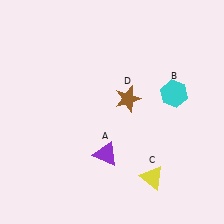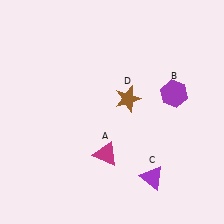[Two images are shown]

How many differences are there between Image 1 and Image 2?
There are 3 differences between the two images.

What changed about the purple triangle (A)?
In Image 1, A is purple. In Image 2, it changed to magenta.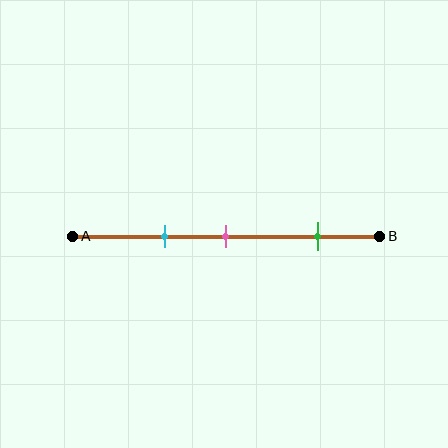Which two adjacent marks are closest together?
The cyan and pink marks are the closest adjacent pair.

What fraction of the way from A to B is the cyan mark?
The cyan mark is approximately 30% (0.3) of the way from A to B.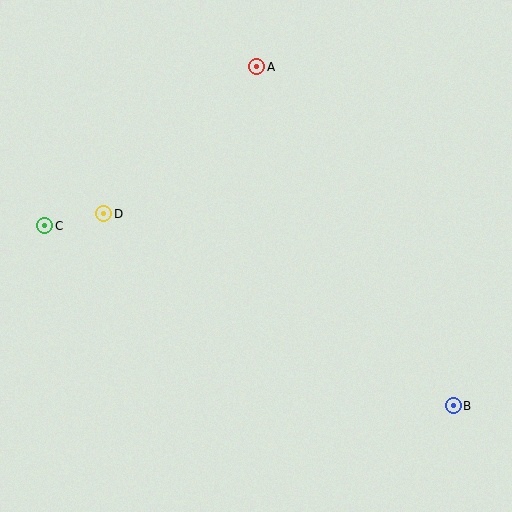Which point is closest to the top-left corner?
Point C is closest to the top-left corner.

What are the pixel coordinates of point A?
Point A is at (257, 67).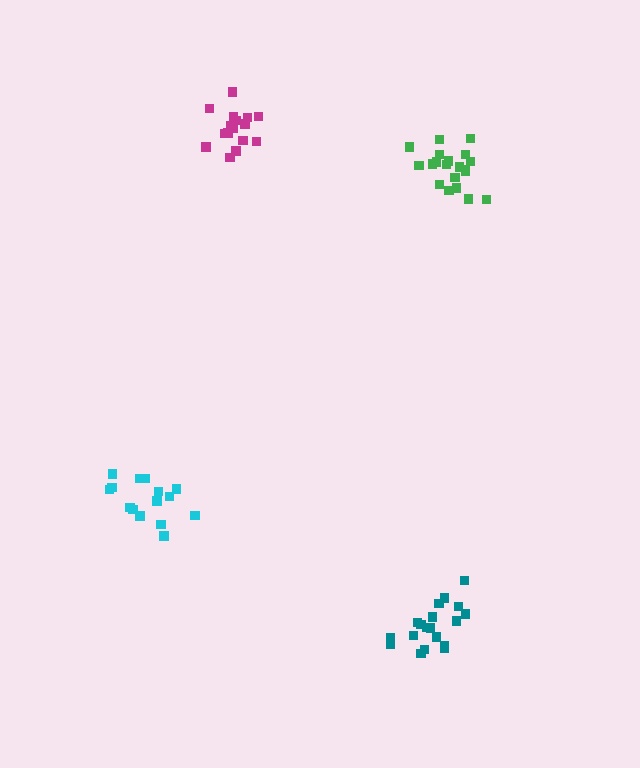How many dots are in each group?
Group 1: 19 dots, Group 2: 16 dots, Group 3: 15 dots, Group 4: 20 dots (70 total).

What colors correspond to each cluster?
The clusters are colored: teal, magenta, cyan, green.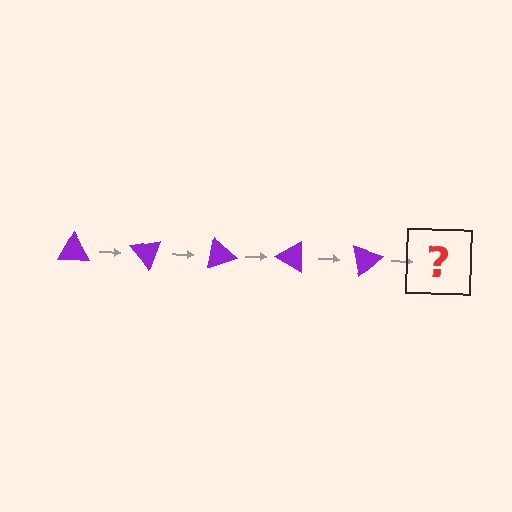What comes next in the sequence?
The next element should be a purple triangle rotated 250 degrees.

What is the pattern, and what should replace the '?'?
The pattern is that the triangle rotates 50 degrees each step. The '?' should be a purple triangle rotated 250 degrees.